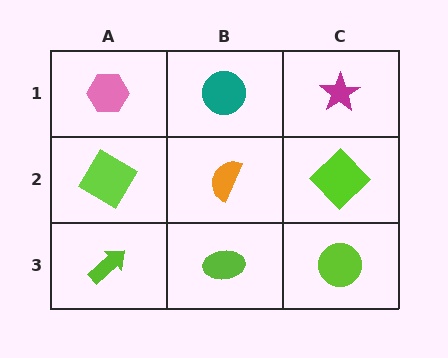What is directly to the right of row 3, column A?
A lime ellipse.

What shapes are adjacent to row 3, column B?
An orange semicircle (row 2, column B), a lime arrow (row 3, column A), a lime circle (row 3, column C).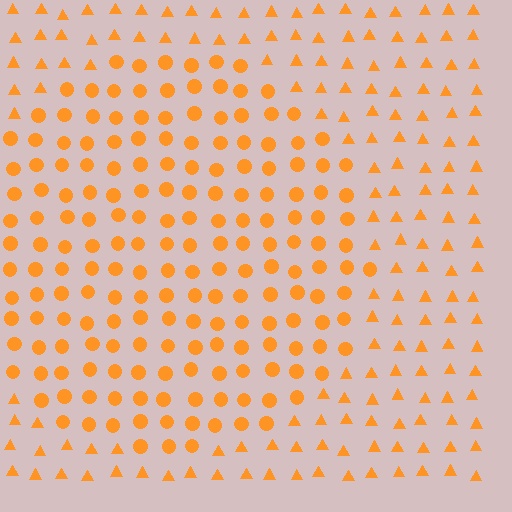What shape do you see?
I see a circle.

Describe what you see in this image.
The image is filled with small orange elements arranged in a uniform grid. A circle-shaped region contains circles, while the surrounding area contains triangles. The boundary is defined purely by the change in element shape.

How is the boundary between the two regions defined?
The boundary is defined by a change in element shape: circles inside vs. triangles outside. All elements share the same color and spacing.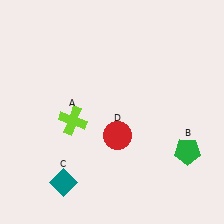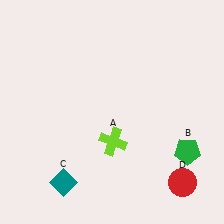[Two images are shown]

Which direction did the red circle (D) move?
The red circle (D) moved right.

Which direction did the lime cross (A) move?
The lime cross (A) moved right.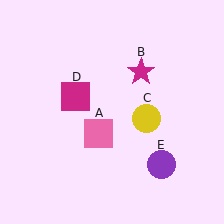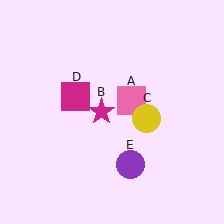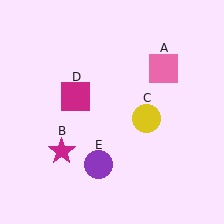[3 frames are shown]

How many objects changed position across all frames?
3 objects changed position: pink square (object A), magenta star (object B), purple circle (object E).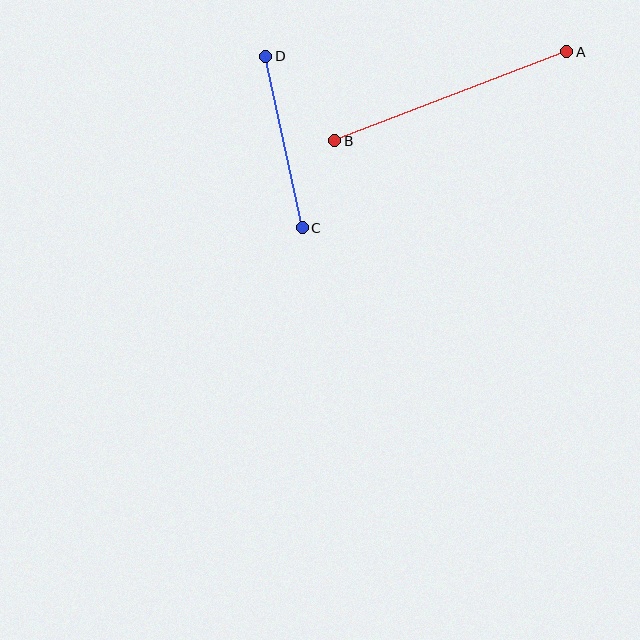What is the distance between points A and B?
The distance is approximately 248 pixels.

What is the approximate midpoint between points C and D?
The midpoint is at approximately (284, 142) pixels.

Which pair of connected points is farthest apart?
Points A and B are farthest apart.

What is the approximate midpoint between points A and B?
The midpoint is at approximately (451, 96) pixels.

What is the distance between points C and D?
The distance is approximately 176 pixels.